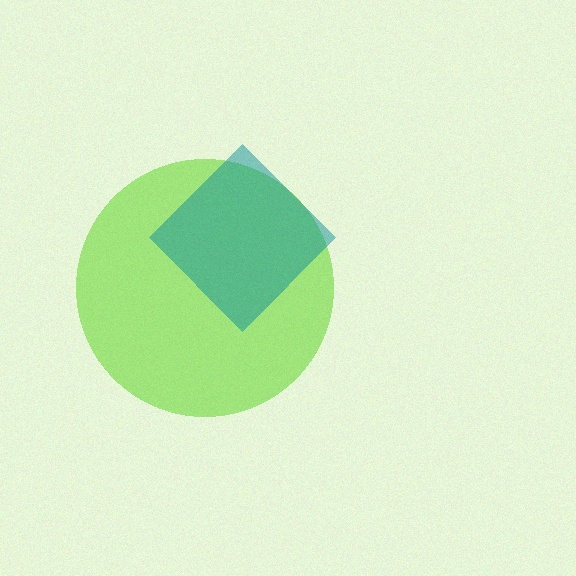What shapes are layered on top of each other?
The layered shapes are: a lime circle, a teal diamond.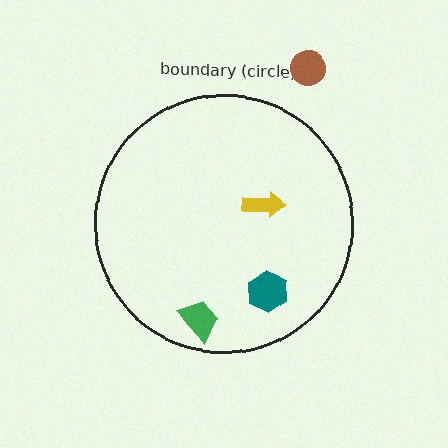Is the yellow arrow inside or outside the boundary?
Inside.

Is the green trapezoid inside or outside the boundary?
Inside.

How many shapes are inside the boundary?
3 inside, 1 outside.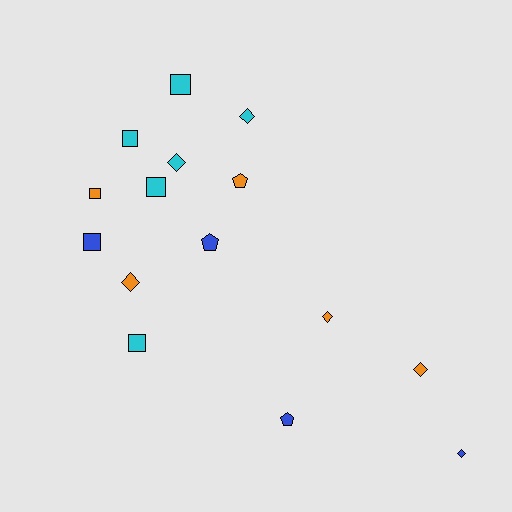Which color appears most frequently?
Cyan, with 6 objects.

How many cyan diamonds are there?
There are 2 cyan diamonds.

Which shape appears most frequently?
Diamond, with 6 objects.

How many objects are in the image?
There are 15 objects.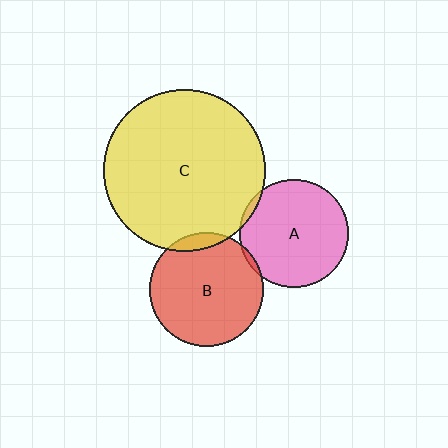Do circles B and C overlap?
Yes.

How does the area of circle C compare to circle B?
Approximately 2.0 times.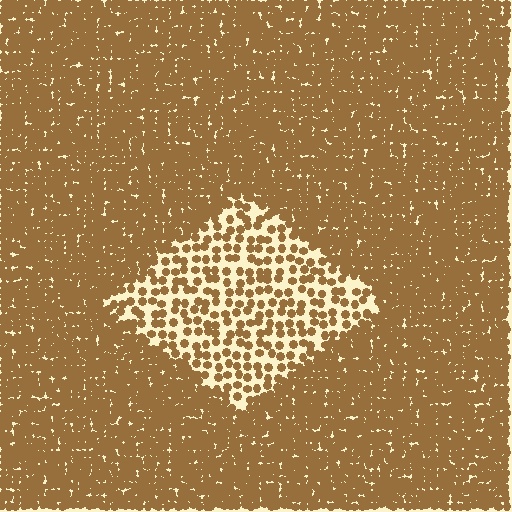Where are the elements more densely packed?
The elements are more densely packed outside the diamond boundary.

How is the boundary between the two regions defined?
The boundary is defined by a change in element density (approximately 2.6x ratio). All elements are the same color, size, and shape.